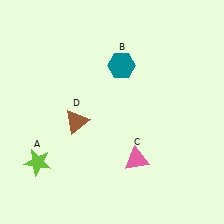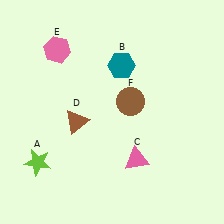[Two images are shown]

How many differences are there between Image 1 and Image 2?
There are 2 differences between the two images.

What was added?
A pink hexagon (E), a brown circle (F) were added in Image 2.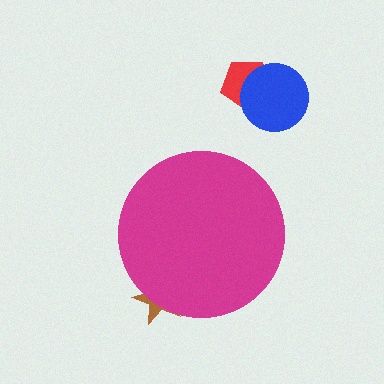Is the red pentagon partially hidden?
No, the red pentagon is fully visible.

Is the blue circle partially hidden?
No, the blue circle is fully visible.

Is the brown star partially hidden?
Yes, the brown star is partially hidden behind the magenta circle.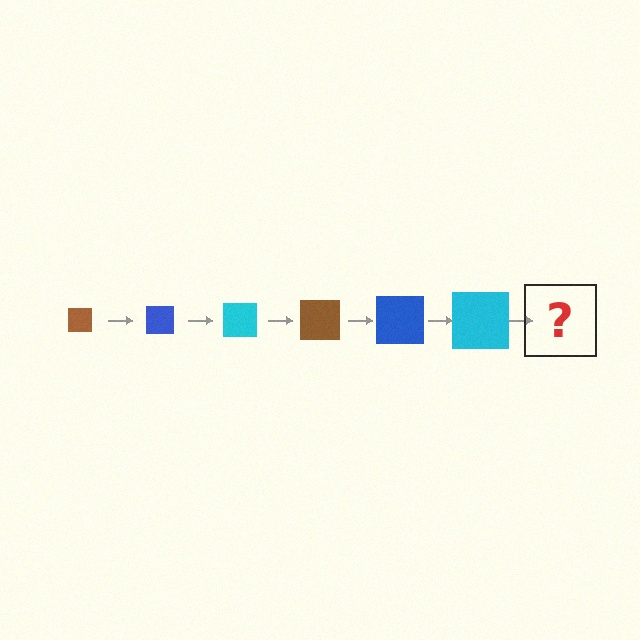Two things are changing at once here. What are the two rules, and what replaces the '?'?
The two rules are that the square grows larger each step and the color cycles through brown, blue, and cyan. The '?' should be a brown square, larger than the previous one.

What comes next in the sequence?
The next element should be a brown square, larger than the previous one.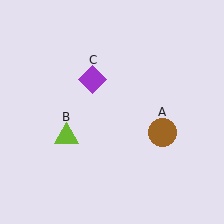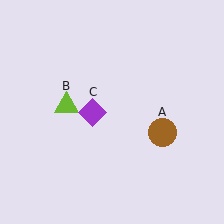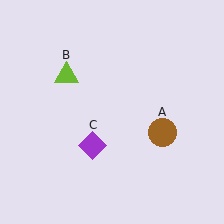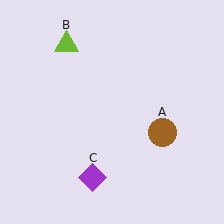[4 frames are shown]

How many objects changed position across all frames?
2 objects changed position: lime triangle (object B), purple diamond (object C).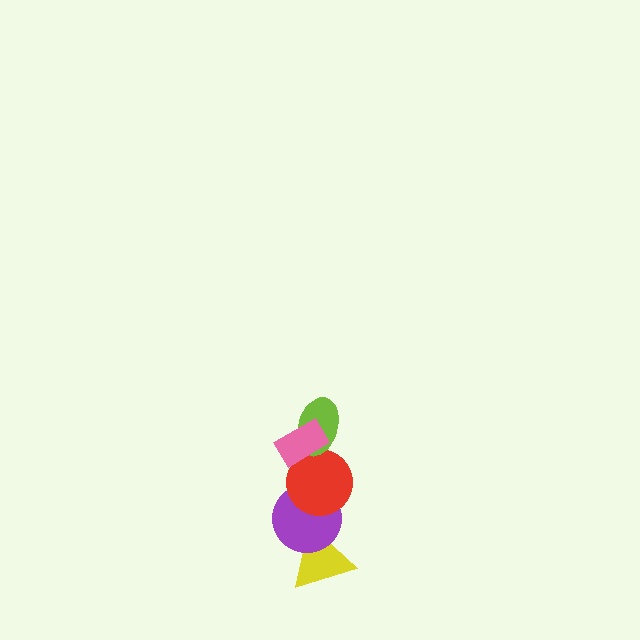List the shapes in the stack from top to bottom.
From top to bottom: the pink rectangle, the lime ellipse, the red circle, the purple circle, the yellow triangle.